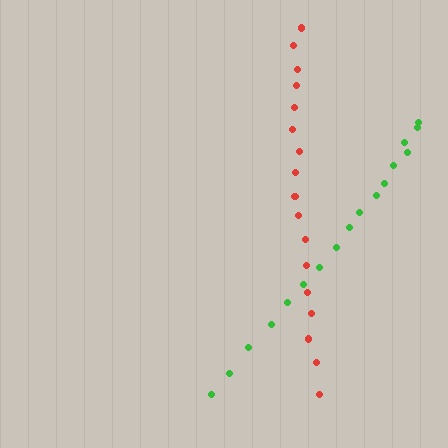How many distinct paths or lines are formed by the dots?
There are 2 distinct paths.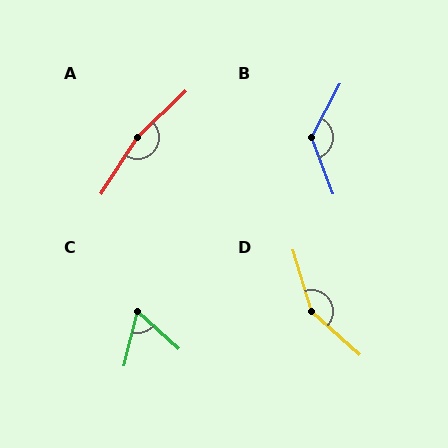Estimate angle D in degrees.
Approximately 149 degrees.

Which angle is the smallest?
C, at approximately 61 degrees.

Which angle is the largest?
A, at approximately 167 degrees.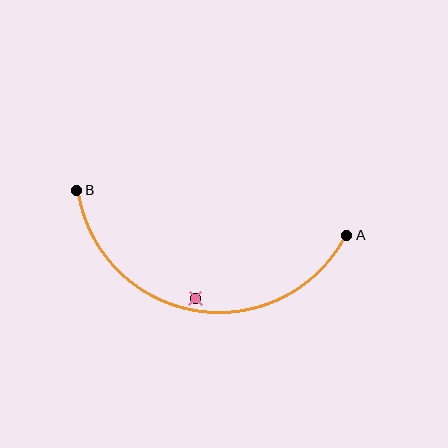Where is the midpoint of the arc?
The arc midpoint is the point on the curve farthest from the straight line joining A and B. It sits below that line.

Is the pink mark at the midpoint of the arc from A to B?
No — the pink mark does not lie on the arc at all. It sits slightly inside the curve.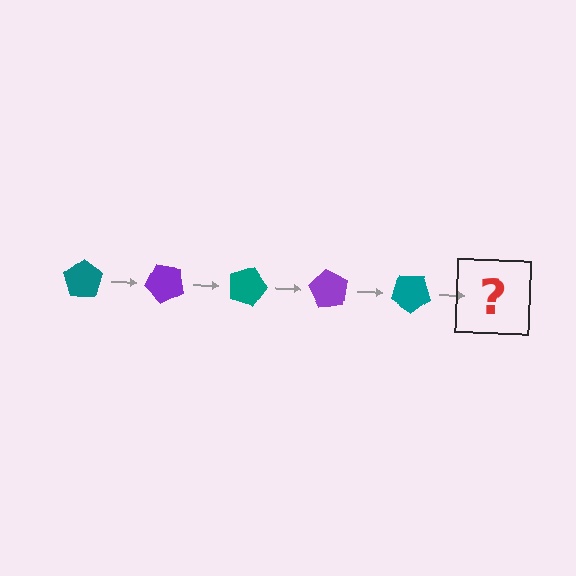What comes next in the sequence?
The next element should be a purple pentagon, rotated 225 degrees from the start.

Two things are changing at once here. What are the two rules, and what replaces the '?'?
The two rules are that it rotates 45 degrees each step and the color cycles through teal and purple. The '?' should be a purple pentagon, rotated 225 degrees from the start.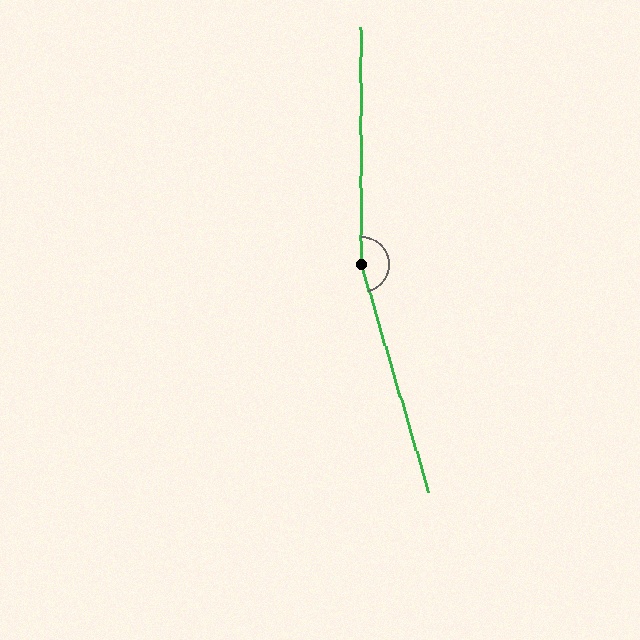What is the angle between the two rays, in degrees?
Approximately 164 degrees.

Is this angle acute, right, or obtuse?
It is obtuse.